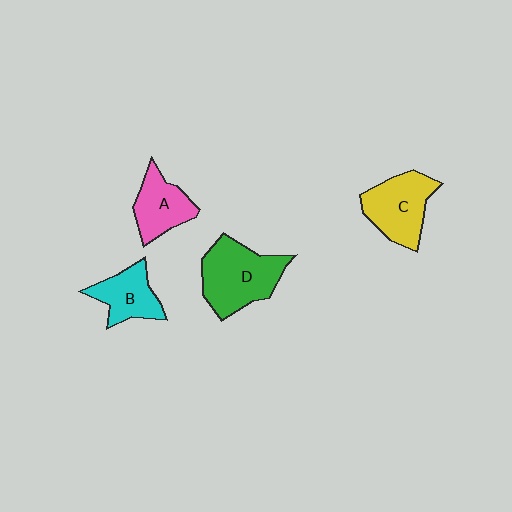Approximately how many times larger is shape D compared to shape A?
Approximately 1.6 times.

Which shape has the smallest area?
Shape B (cyan).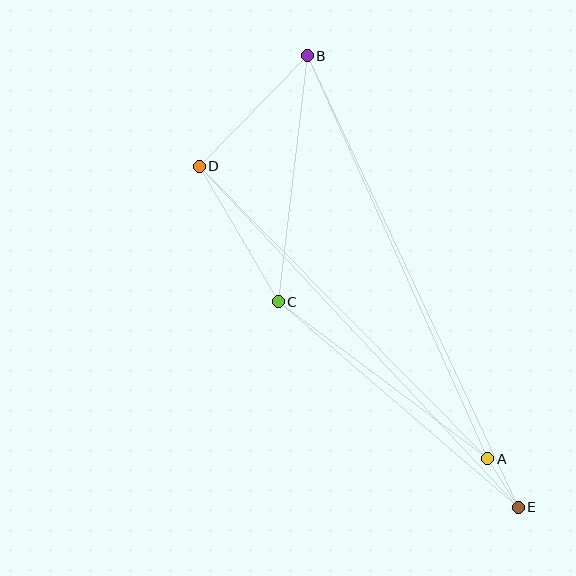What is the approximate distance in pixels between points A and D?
The distance between A and D is approximately 411 pixels.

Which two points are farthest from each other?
Points B and E are farthest from each other.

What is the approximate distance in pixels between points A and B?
The distance between A and B is approximately 442 pixels.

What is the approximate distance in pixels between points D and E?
The distance between D and E is approximately 467 pixels.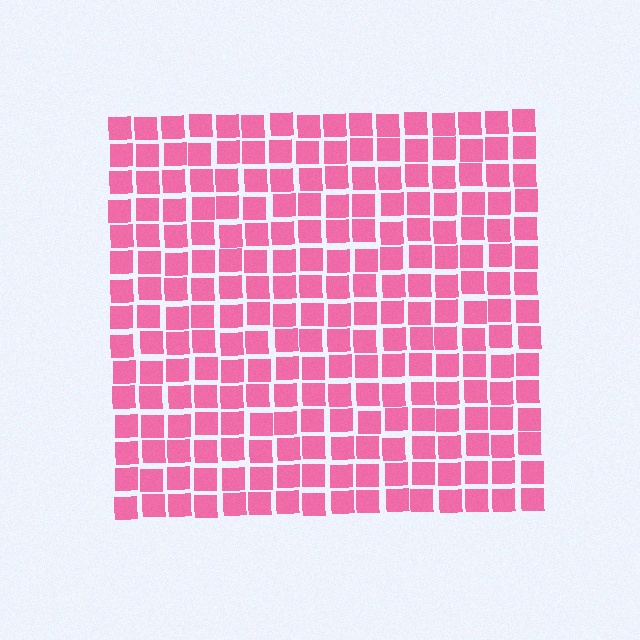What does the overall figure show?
The overall figure shows a square.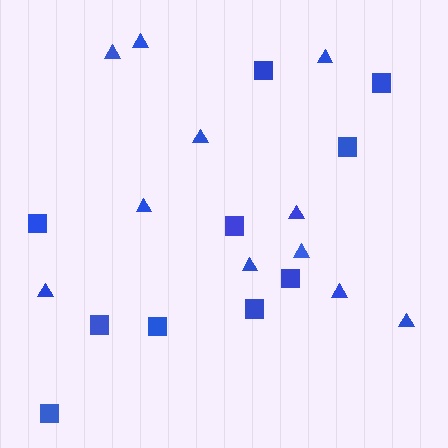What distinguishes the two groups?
There are 2 groups: one group of squares (10) and one group of triangles (11).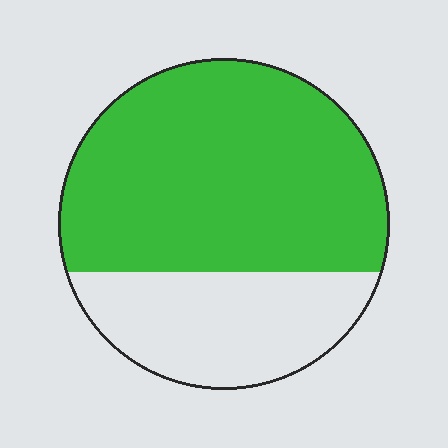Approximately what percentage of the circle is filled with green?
Approximately 70%.